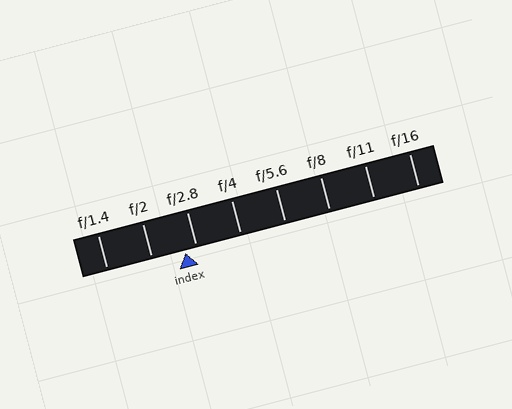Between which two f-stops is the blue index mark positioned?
The index mark is between f/2 and f/2.8.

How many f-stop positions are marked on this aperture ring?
There are 8 f-stop positions marked.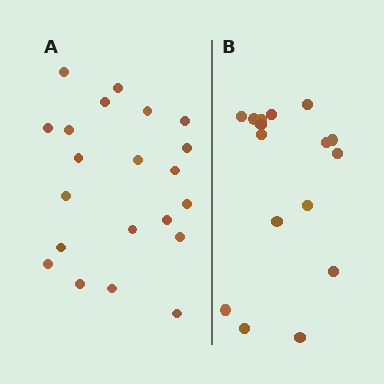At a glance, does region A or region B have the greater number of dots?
Region A (the left region) has more dots.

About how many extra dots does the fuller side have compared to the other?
Region A has about 5 more dots than region B.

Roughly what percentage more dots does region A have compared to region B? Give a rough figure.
About 30% more.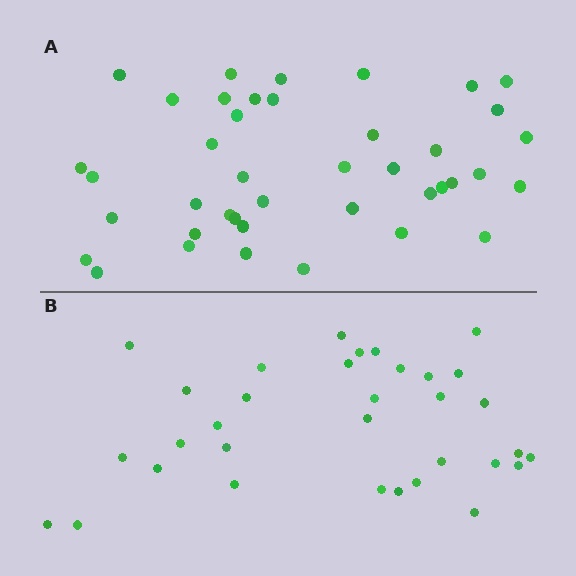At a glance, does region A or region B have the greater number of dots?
Region A (the top region) has more dots.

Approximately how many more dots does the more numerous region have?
Region A has roughly 8 or so more dots than region B.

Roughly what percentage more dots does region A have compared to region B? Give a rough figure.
About 25% more.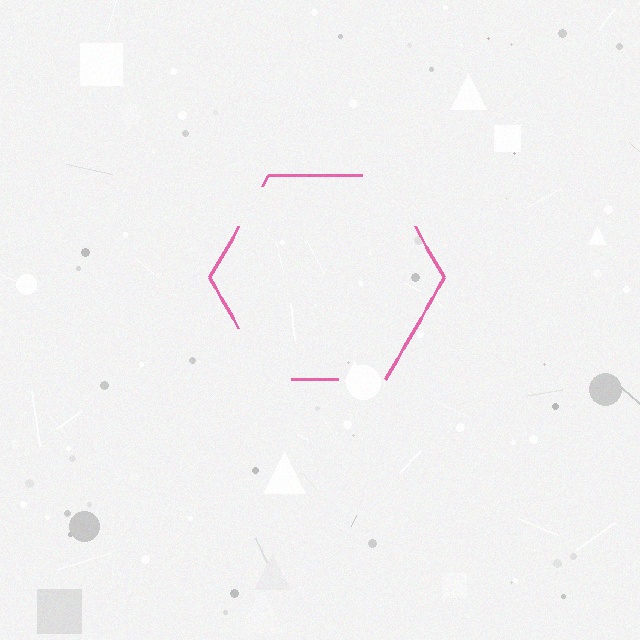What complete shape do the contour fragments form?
The contour fragments form a hexagon.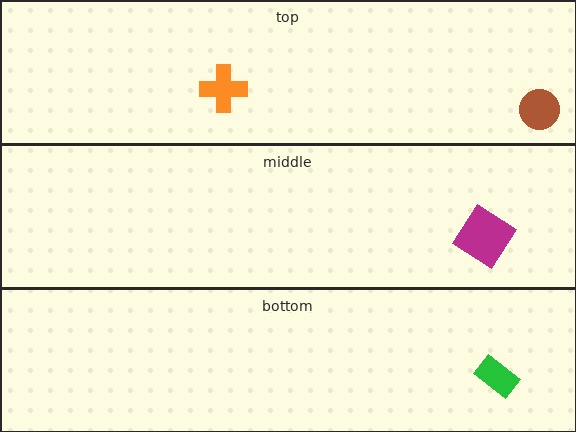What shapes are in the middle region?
The magenta diamond.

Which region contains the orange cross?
The top region.